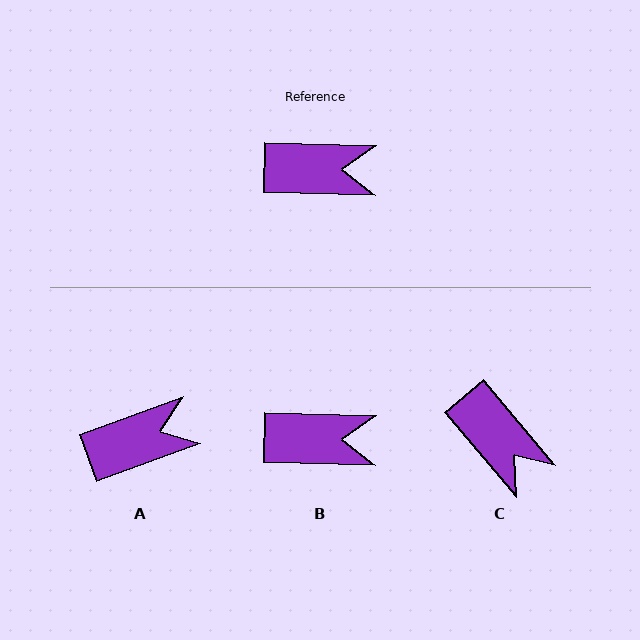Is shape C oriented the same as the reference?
No, it is off by about 49 degrees.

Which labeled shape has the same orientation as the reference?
B.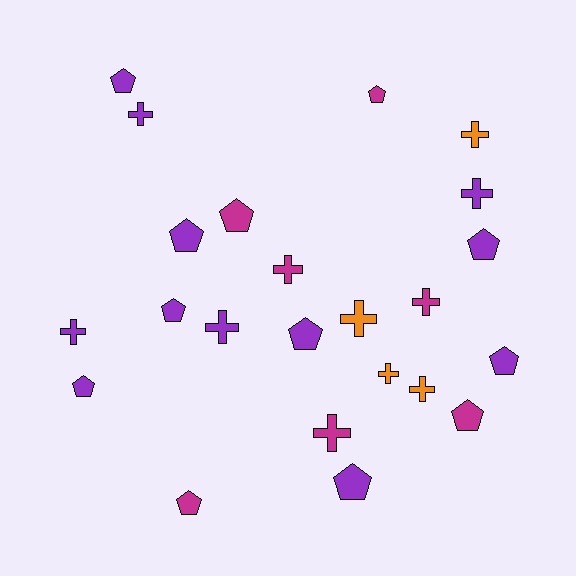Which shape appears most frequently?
Pentagon, with 12 objects.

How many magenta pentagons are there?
There are 4 magenta pentagons.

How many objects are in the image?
There are 23 objects.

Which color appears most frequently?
Purple, with 12 objects.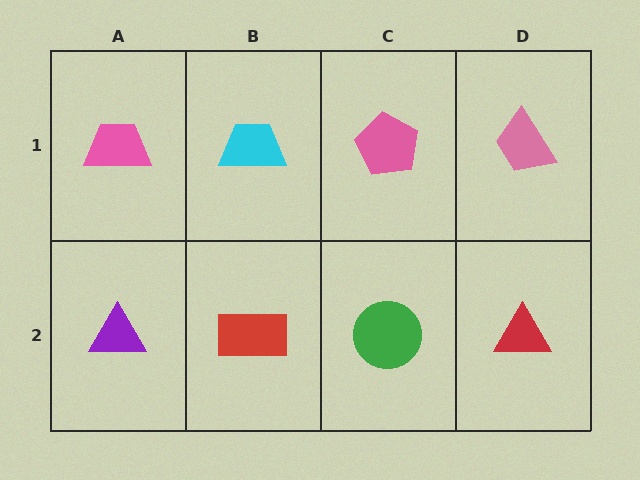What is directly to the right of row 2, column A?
A red rectangle.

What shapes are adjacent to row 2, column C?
A pink pentagon (row 1, column C), a red rectangle (row 2, column B), a red triangle (row 2, column D).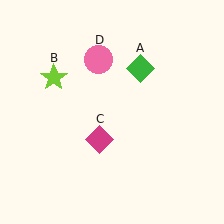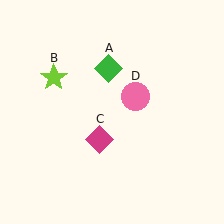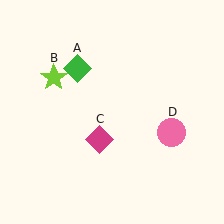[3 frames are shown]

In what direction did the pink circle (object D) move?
The pink circle (object D) moved down and to the right.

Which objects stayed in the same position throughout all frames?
Lime star (object B) and magenta diamond (object C) remained stationary.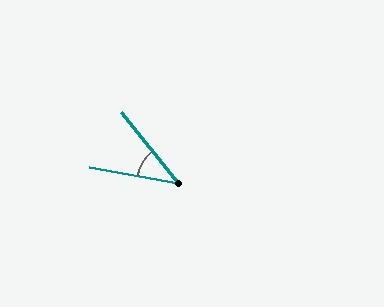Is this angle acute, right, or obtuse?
It is acute.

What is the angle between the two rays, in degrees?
Approximately 41 degrees.